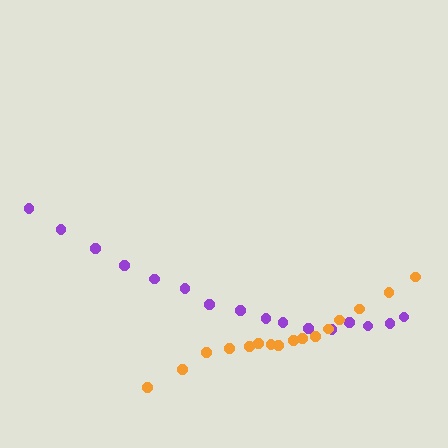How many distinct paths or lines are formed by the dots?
There are 2 distinct paths.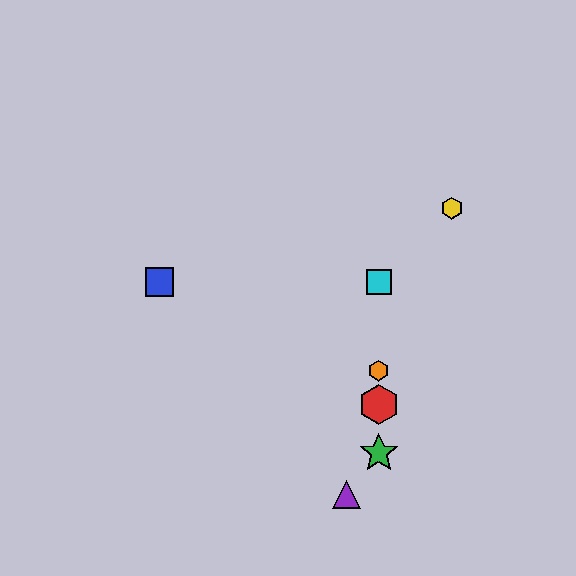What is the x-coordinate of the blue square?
The blue square is at x≈159.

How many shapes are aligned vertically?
4 shapes (the red hexagon, the green star, the orange hexagon, the cyan square) are aligned vertically.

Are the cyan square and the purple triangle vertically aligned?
No, the cyan square is at x≈379 and the purple triangle is at x≈346.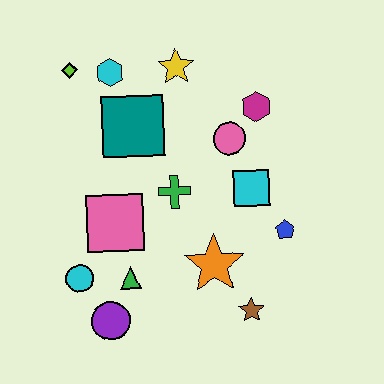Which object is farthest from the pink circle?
The purple circle is farthest from the pink circle.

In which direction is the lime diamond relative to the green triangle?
The lime diamond is above the green triangle.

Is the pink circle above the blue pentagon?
Yes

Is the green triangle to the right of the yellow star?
No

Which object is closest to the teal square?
The cyan hexagon is closest to the teal square.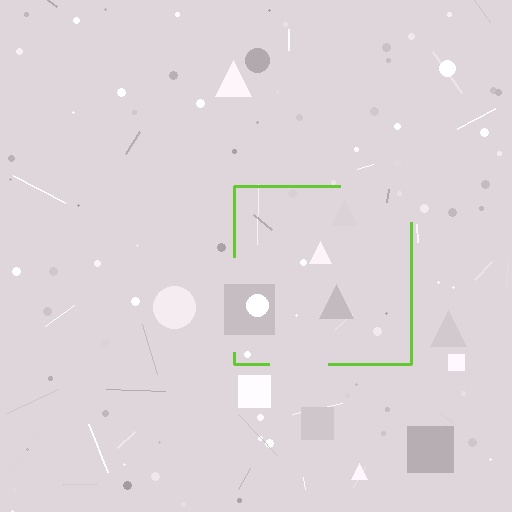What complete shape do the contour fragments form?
The contour fragments form a square.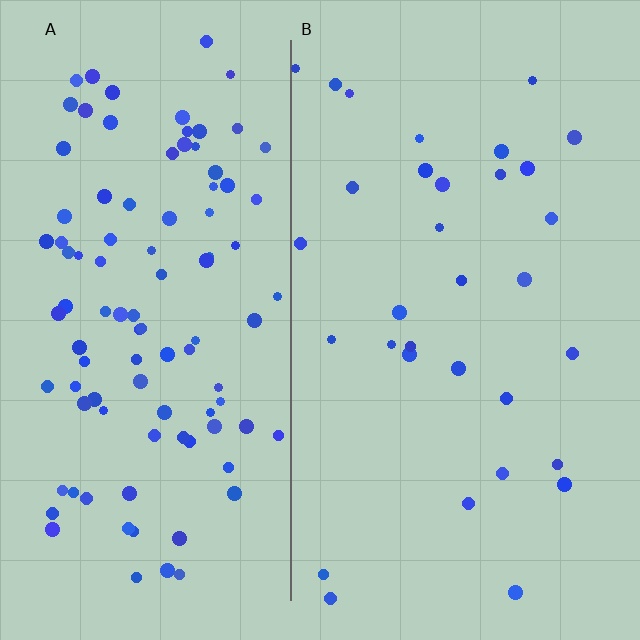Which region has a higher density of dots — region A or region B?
A (the left).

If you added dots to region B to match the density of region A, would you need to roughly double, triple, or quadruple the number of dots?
Approximately triple.